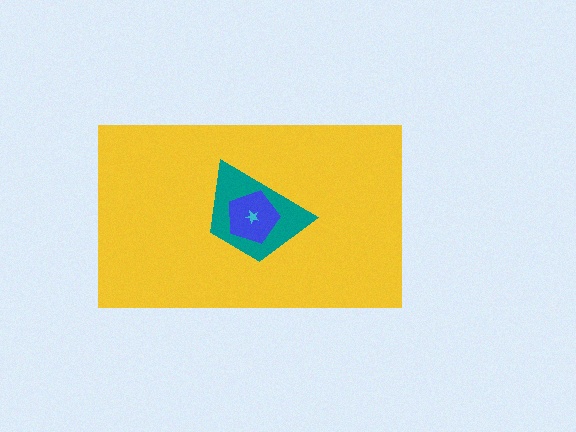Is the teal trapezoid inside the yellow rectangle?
Yes.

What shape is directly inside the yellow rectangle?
The teal trapezoid.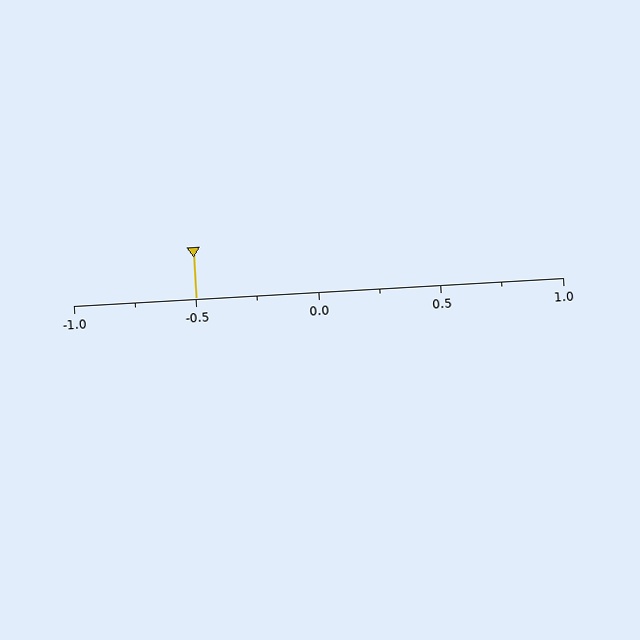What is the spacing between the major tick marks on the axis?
The major ticks are spaced 0.5 apart.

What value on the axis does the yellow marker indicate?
The marker indicates approximately -0.5.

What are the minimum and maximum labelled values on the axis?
The axis runs from -1.0 to 1.0.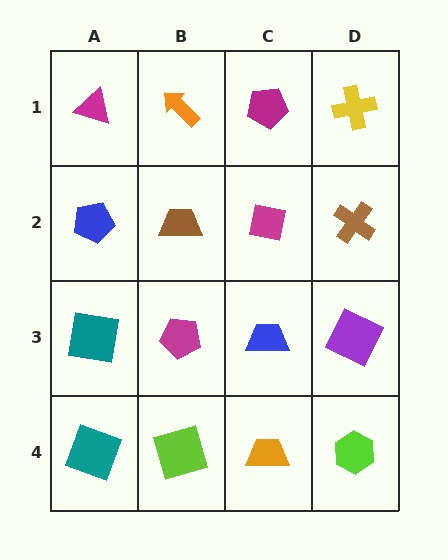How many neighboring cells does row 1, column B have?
3.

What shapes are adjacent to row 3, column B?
A brown trapezoid (row 2, column B), a lime square (row 4, column B), a teal square (row 3, column A), a blue trapezoid (row 3, column C).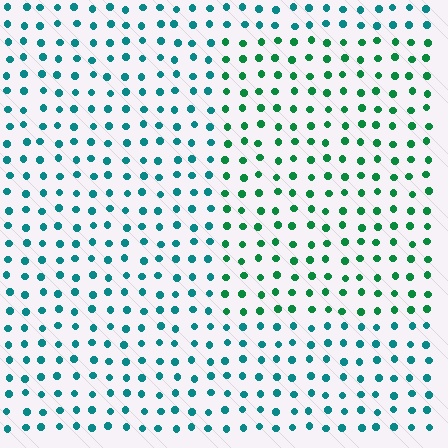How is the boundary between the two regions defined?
The boundary is defined purely by a slight shift in hue (about 35 degrees). Spacing, size, and orientation are identical on both sides.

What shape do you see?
I see a rectangle.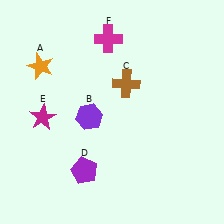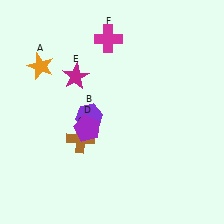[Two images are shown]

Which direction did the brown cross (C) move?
The brown cross (C) moved down.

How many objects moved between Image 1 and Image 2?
3 objects moved between the two images.